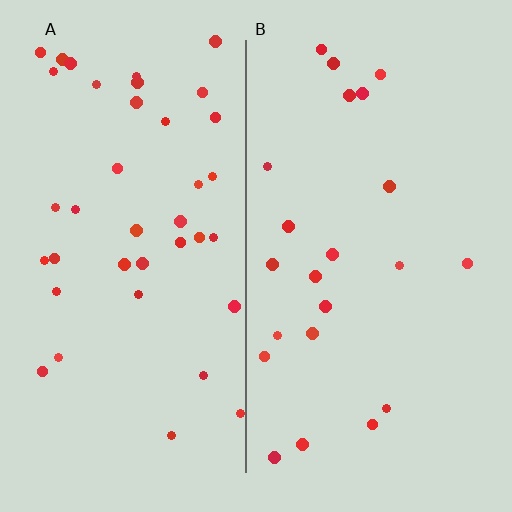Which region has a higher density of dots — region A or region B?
A (the left).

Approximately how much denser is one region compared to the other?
Approximately 1.8× — region A over region B.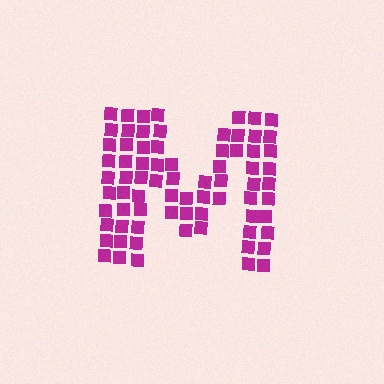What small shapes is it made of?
It is made of small squares.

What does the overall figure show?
The overall figure shows the letter M.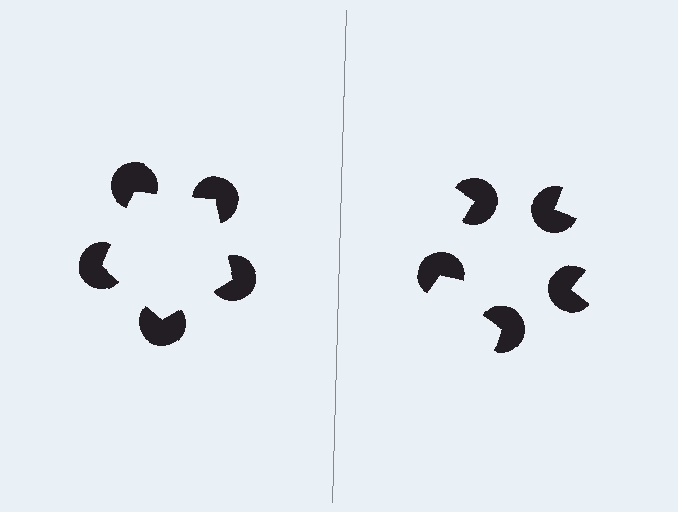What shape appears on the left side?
An illusory pentagon.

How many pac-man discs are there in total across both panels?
10 — 5 on each side.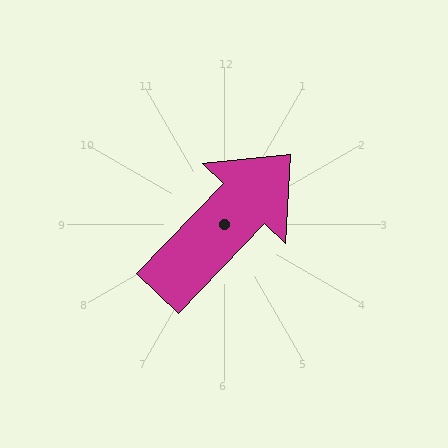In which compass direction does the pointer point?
Northeast.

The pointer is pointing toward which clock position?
Roughly 1 o'clock.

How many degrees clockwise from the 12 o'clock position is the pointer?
Approximately 44 degrees.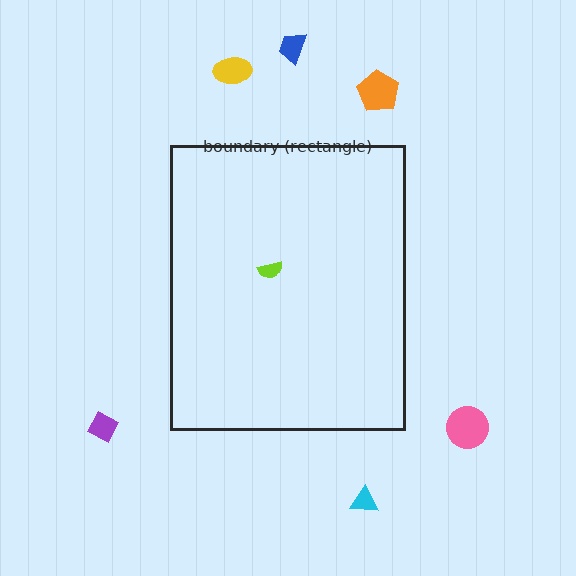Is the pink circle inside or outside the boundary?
Outside.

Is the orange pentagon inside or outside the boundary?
Outside.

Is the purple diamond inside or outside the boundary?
Outside.